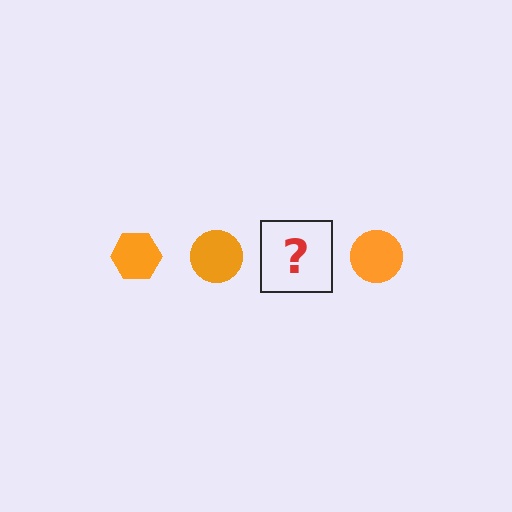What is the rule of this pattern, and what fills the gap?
The rule is that the pattern cycles through hexagon, circle shapes in orange. The gap should be filled with an orange hexagon.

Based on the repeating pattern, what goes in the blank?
The blank should be an orange hexagon.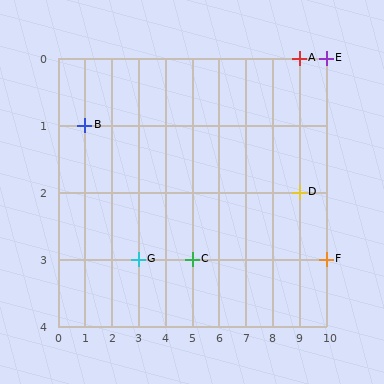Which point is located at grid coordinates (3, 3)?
Point G is at (3, 3).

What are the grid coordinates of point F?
Point F is at grid coordinates (10, 3).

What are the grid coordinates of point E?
Point E is at grid coordinates (10, 0).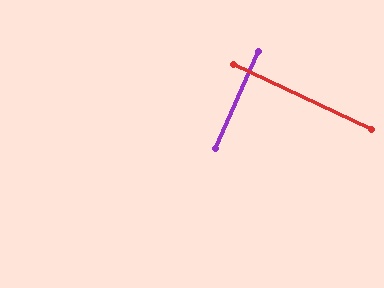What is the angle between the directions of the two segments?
Approximately 89 degrees.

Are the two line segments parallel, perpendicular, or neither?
Perpendicular — they meet at approximately 89°.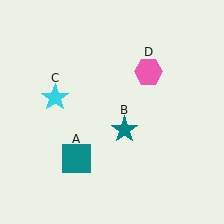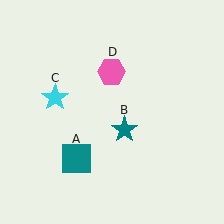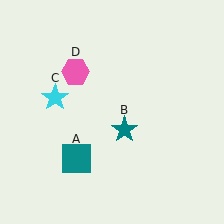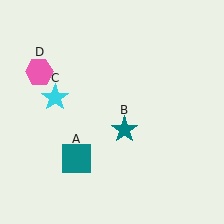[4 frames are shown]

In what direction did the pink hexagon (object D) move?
The pink hexagon (object D) moved left.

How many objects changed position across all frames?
1 object changed position: pink hexagon (object D).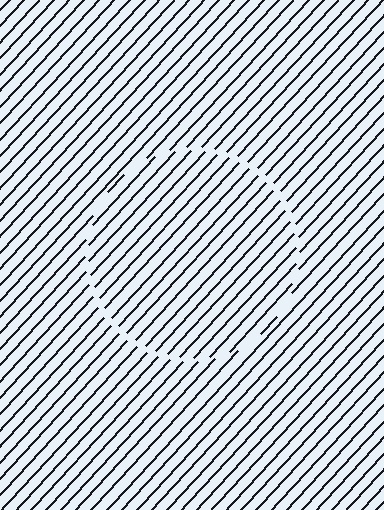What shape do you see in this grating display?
An illusory circle. The interior of the shape contains the same grating, shifted by half a period — the contour is defined by the phase discontinuity where line-ends from the inner and outer gratings abut.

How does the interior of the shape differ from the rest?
The interior of the shape contains the same grating, shifted by half a period — the contour is defined by the phase discontinuity where line-ends from the inner and outer gratings abut.